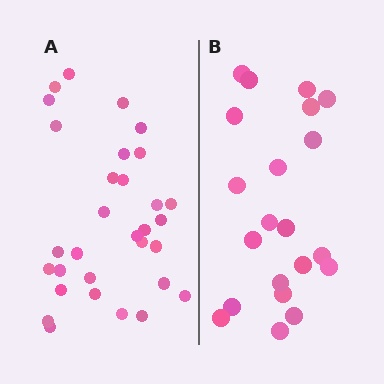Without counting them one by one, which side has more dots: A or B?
Region A (the left region) has more dots.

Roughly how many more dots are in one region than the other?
Region A has roughly 10 or so more dots than region B.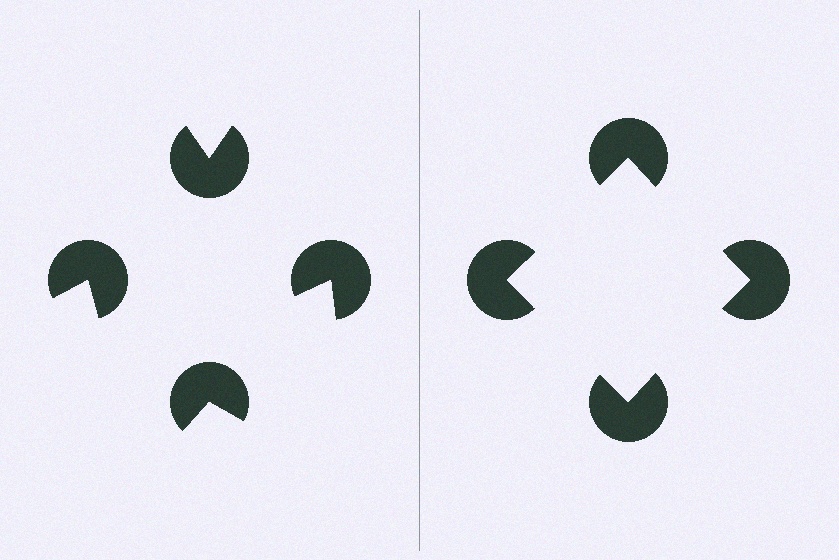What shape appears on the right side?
An illusory square.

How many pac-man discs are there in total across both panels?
8 — 4 on each side.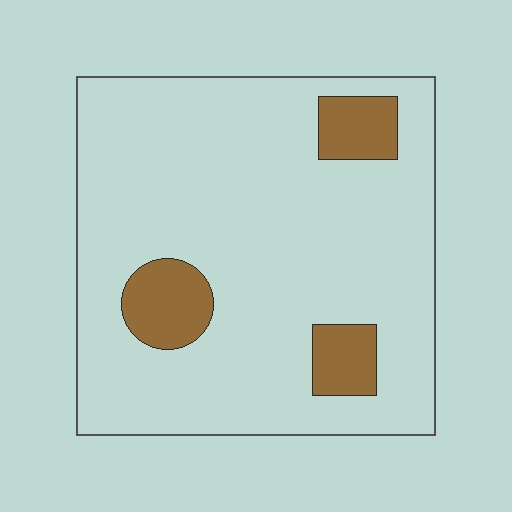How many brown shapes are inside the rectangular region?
3.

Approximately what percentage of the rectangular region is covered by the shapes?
Approximately 15%.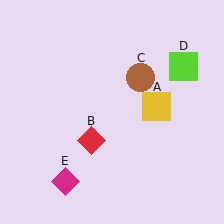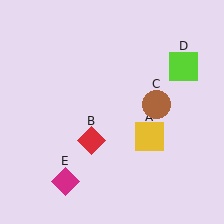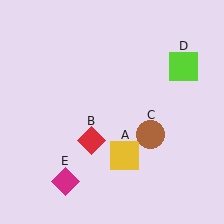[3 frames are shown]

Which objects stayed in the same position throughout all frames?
Red diamond (object B) and lime square (object D) and magenta diamond (object E) remained stationary.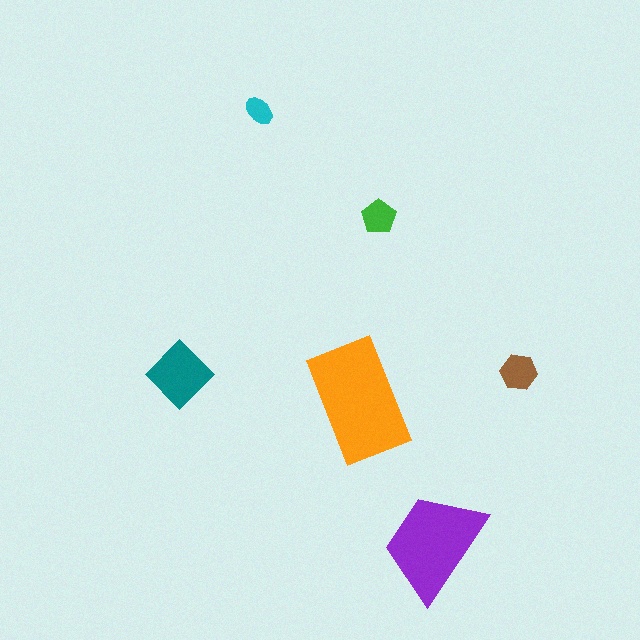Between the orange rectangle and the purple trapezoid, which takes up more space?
The orange rectangle.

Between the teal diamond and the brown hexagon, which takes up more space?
The teal diamond.